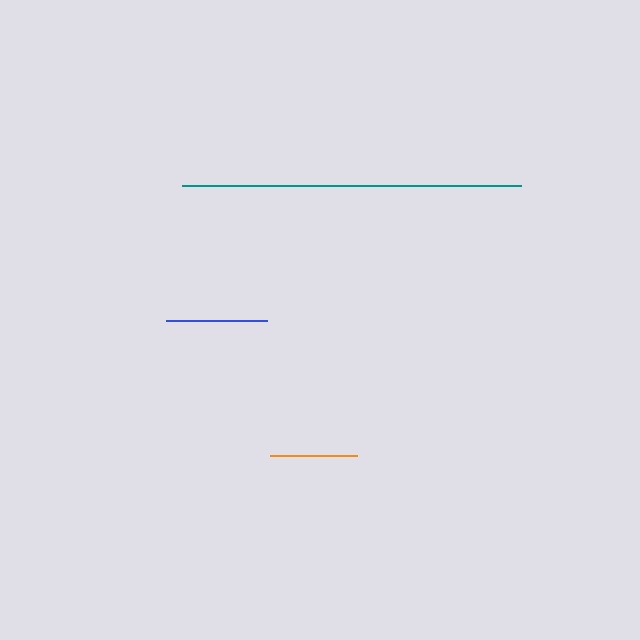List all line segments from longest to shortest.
From longest to shortest: teal, blue, orange.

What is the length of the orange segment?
The orange segment is approximately 87 pixels long.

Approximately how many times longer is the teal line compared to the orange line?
The teal line is approximately 3.9 times the length of the orange line.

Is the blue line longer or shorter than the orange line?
The blue line is longer than the orange line.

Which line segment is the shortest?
The orange line is the shortest at approximately 87 pixels.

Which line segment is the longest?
The teal line is the longest at approximately 339 pixels.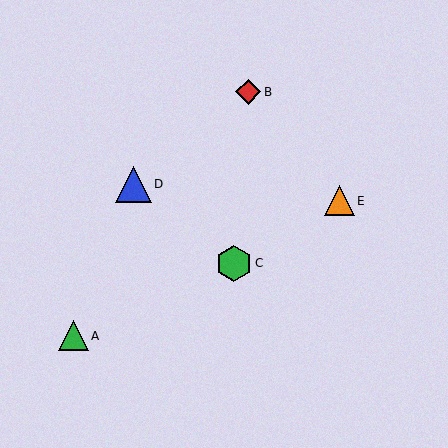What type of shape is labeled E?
Shape E is an orange triangle.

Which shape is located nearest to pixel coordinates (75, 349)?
The green triangle (labeled A) at (73, 336) is nearest to that location.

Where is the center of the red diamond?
The center of the red diamond is at (248, 92).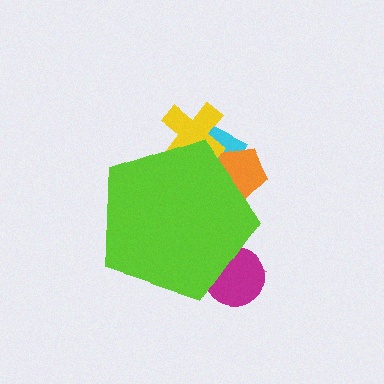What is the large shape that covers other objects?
A lime pentagon.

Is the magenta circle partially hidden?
Yes, the magenta circle is partially hidden behind the lime pentagon.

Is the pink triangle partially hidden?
Yes, the pink triangle is partially hidden behind the lime pentagon.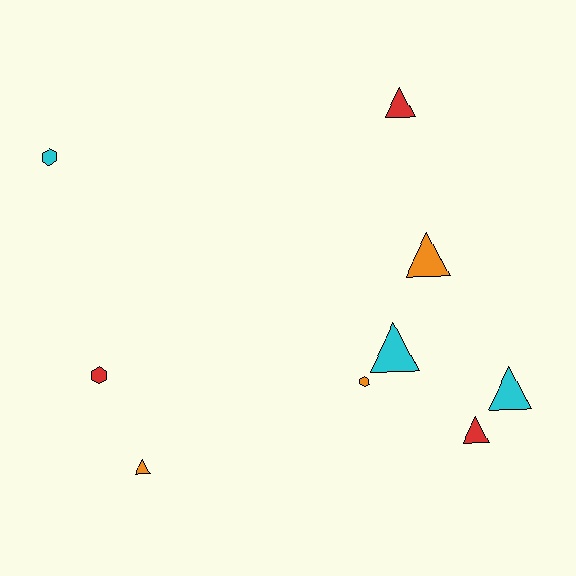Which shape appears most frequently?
Triangle, with 6 objects.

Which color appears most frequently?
Orange, with 3 objects.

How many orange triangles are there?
There are 2 orange triangles.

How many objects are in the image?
There are 9 objects.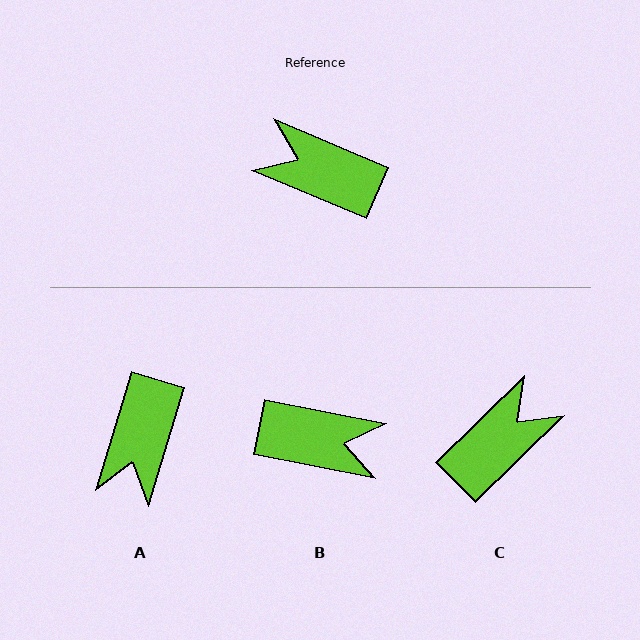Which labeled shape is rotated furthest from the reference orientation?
B, about 168 degrees away.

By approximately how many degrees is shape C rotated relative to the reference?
Approximately 113 degrees clockwise.